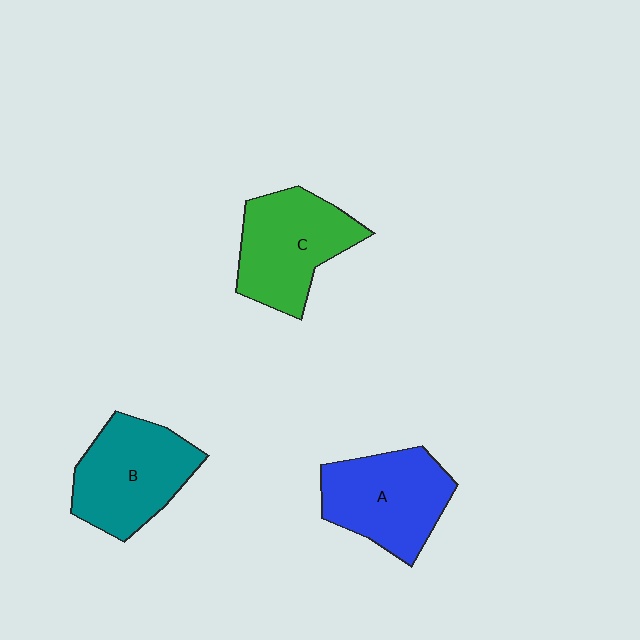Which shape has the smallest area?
Shape C (green).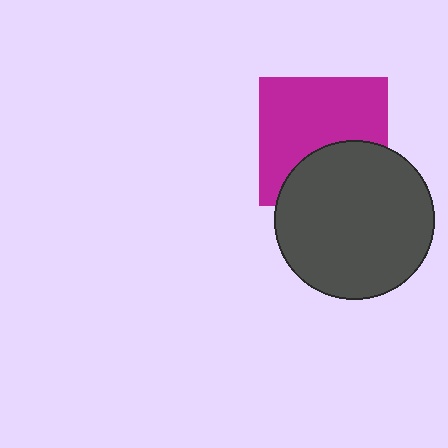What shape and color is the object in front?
The object in front is a dark gray circle.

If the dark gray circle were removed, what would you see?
You would see the complete magenta square.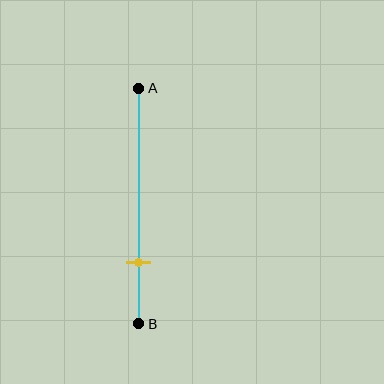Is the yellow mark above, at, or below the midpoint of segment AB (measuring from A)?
The yellow mark is below the midpoint of segment AB.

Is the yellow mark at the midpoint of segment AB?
No, the mark is at about 75% from A, not at the 50% midpoint.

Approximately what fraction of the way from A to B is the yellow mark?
The yellow mark is approximately 75% of the way from A to B.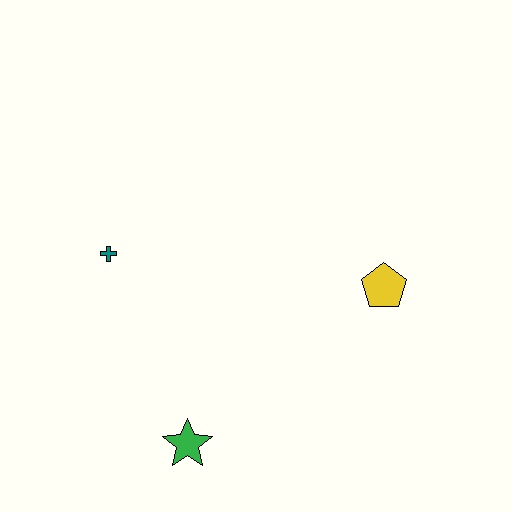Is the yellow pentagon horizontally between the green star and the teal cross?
No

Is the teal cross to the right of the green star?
No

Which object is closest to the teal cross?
The green star is closest to the teal cross.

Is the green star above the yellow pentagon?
No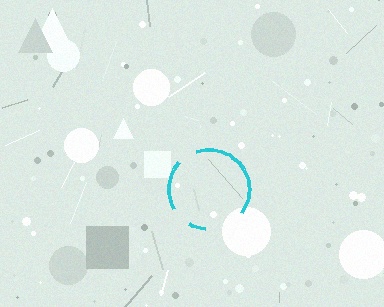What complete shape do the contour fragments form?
The contour fragments form a circle.